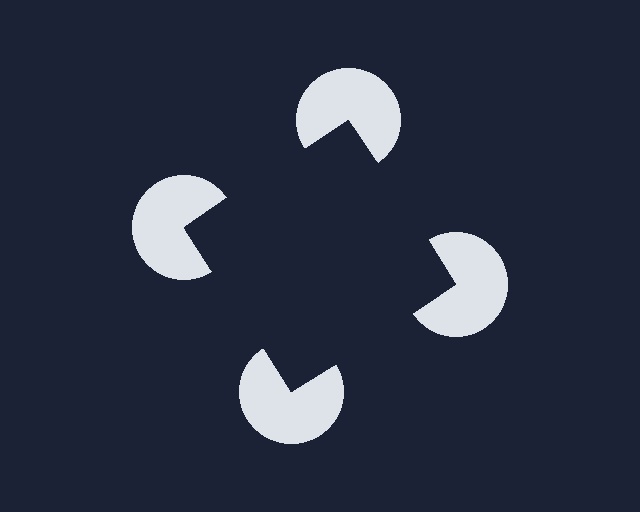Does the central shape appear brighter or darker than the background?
It typically appears slightly darker than the background, even though no actual brightness change is drawn.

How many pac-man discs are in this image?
There are 4 — one at each vertex of the illusory square.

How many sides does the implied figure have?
4 sides.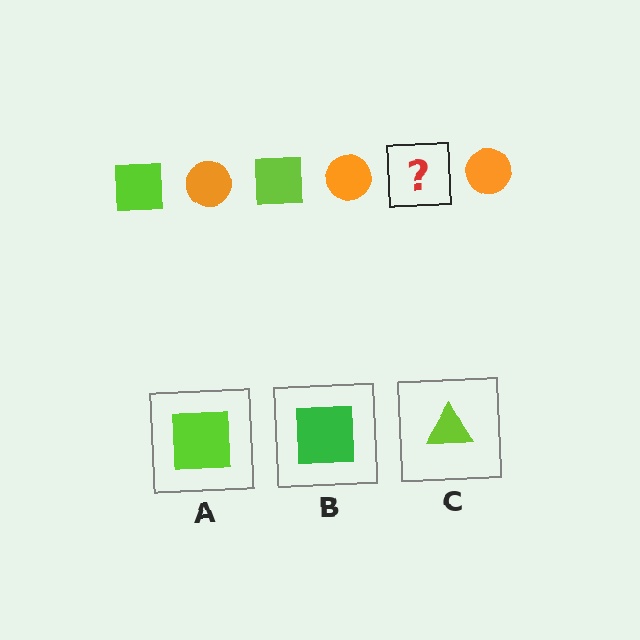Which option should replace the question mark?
Option A.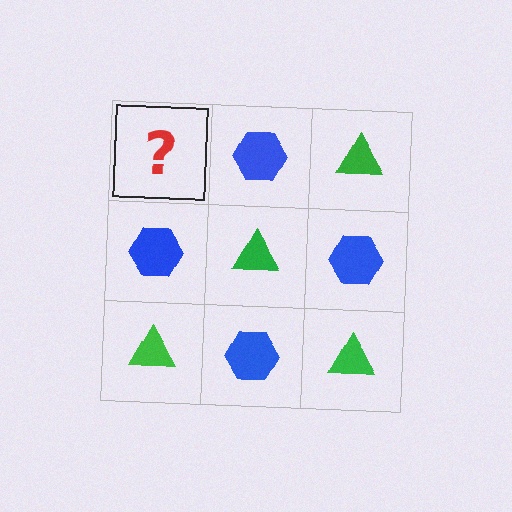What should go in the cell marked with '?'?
The missing cell should contain a green triangle.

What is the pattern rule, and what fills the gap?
The rule is that it alternates green triangle and blue hexagon in a checkerboard pattern. The gap should be filled with a green triangle.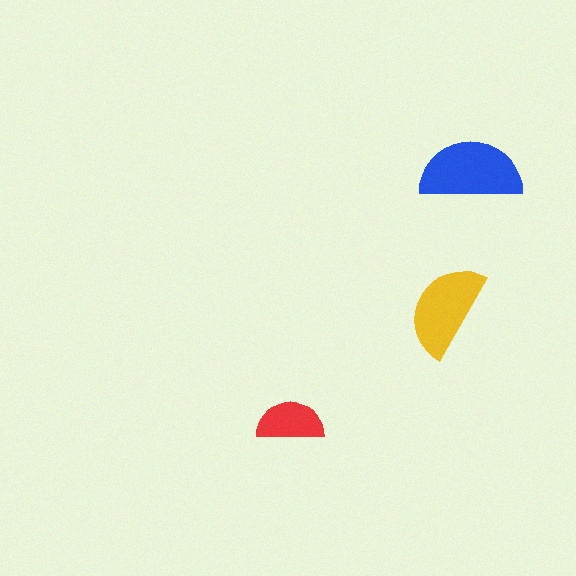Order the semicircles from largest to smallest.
the blue one, the yellow one, the red one.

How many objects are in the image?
There are 3 objects in the image.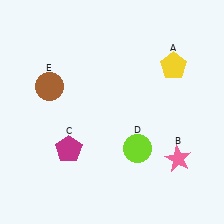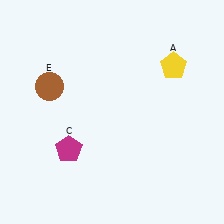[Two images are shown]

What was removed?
The lime circle (D), the pink star (B) were removed in Image 2.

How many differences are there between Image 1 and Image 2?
There are 2 differences between the two images.